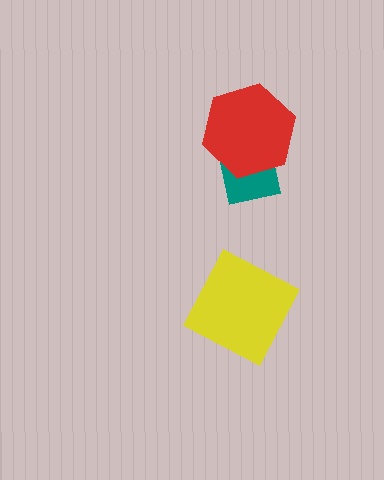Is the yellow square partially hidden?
No, no other shape covers it.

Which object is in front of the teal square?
The red hexagon is in front of the teal square.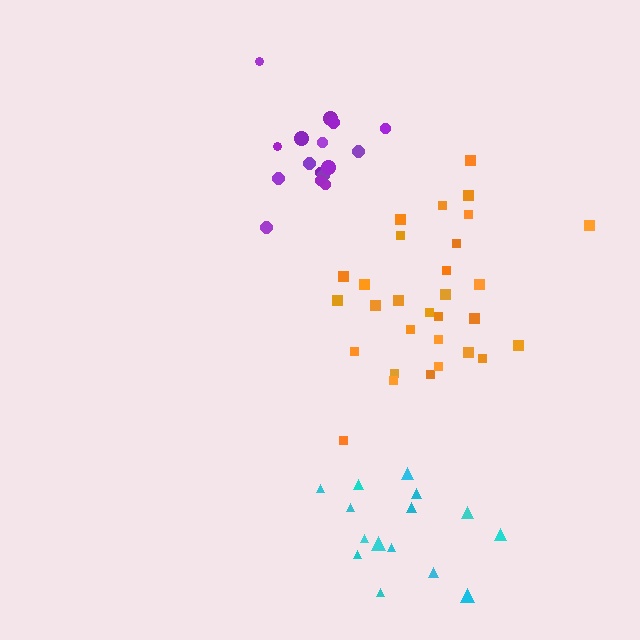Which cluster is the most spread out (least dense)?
Orange.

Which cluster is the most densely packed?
Purple.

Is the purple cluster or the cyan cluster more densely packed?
Purple.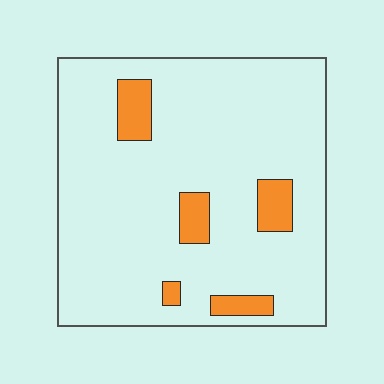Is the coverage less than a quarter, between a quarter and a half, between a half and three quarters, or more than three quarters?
Less than a quarter.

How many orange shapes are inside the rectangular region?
5.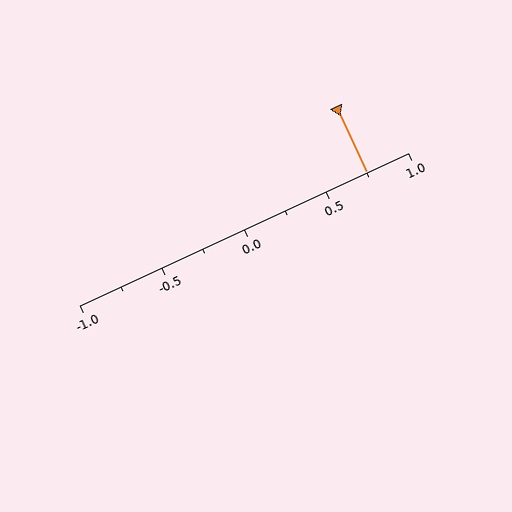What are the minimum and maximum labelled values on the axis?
The axis runs from -1.0 to 1.0.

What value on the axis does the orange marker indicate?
The marker indicates approximately 0.75.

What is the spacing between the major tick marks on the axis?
The major ticks are spaced 0.5 apart.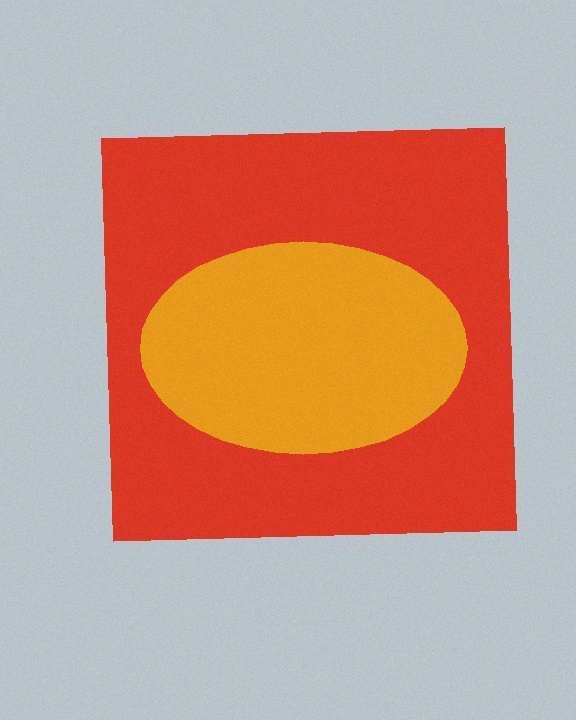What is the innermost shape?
The orange ellipse.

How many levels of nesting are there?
2.